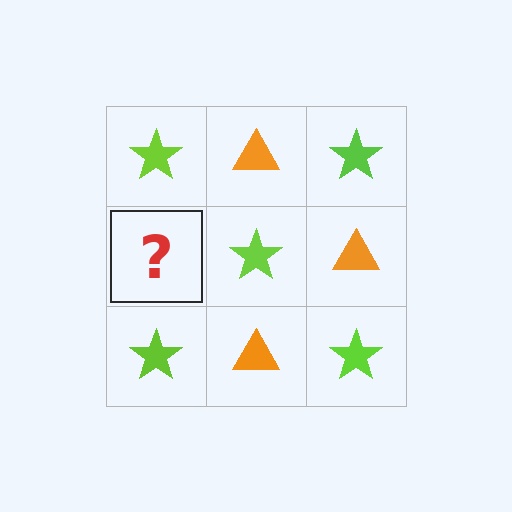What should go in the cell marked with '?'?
The missing cell should contain an orange triangle.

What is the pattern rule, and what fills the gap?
The rule is that it alternates lime star and orange triangle in a checkerboard pattern. The gap should be filled with an orange triangle.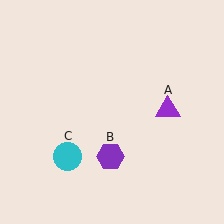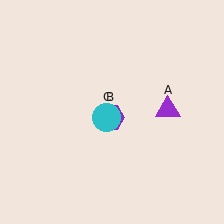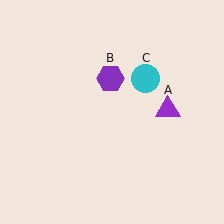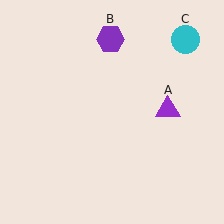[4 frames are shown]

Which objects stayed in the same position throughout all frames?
Purple triangle (object A) remained stationary.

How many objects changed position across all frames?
2 objects changed position: purple hexagon (object B), cyan circle (object C).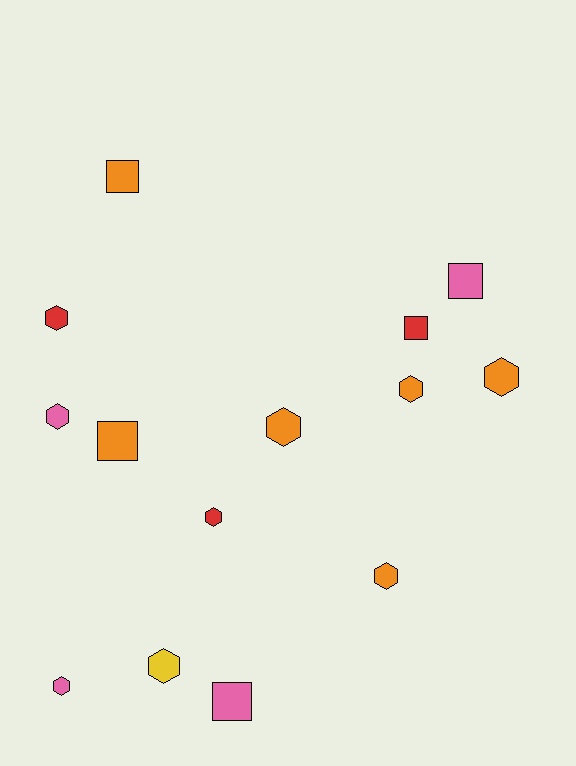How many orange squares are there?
There are 2 orange squares.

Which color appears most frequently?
Orange, with 6 objects.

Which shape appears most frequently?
Hexagon, with 9 objects.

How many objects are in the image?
There are 14 objects.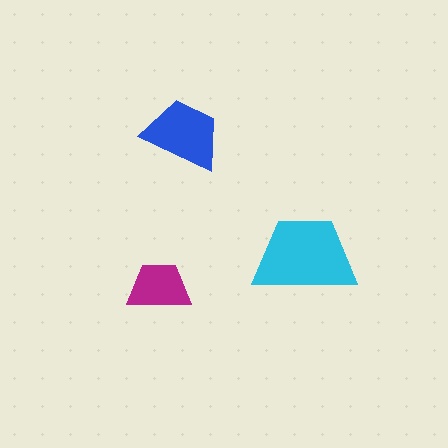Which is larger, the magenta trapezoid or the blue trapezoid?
The blue one.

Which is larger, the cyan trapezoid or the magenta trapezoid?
The cyan one.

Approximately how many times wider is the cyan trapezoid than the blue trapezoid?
About 1.5 times wider.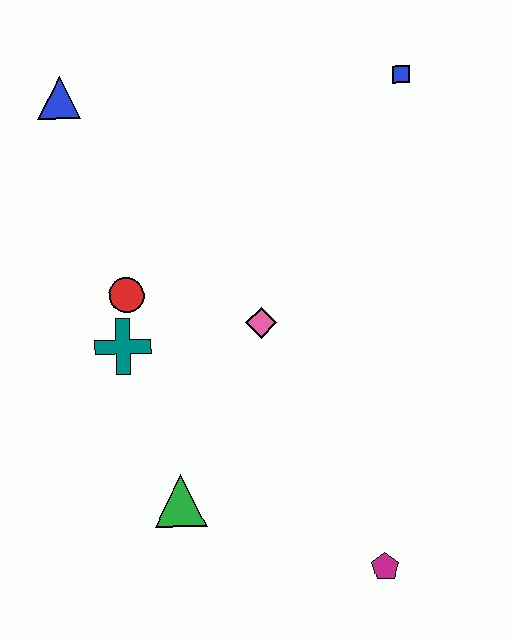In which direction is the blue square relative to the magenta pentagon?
The blue square is above the magenta pentagon.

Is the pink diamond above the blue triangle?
No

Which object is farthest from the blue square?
The magenta pentagon is farthest from the blue square.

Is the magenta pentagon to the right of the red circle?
Yes